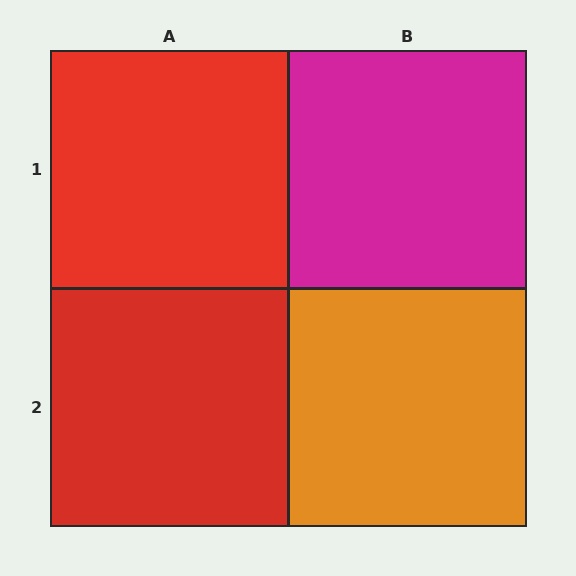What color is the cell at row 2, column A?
Red.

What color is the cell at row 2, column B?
Orange.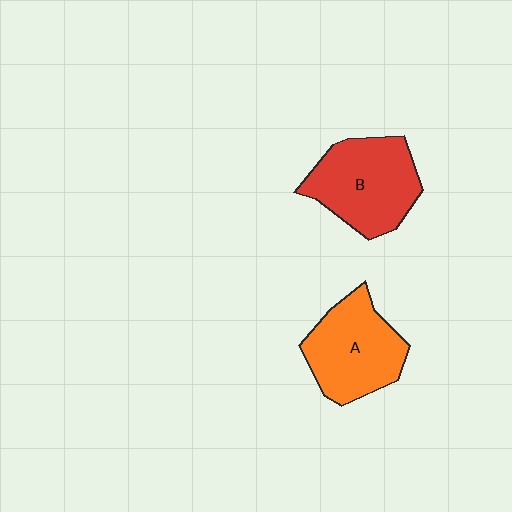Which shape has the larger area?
Shape B (red).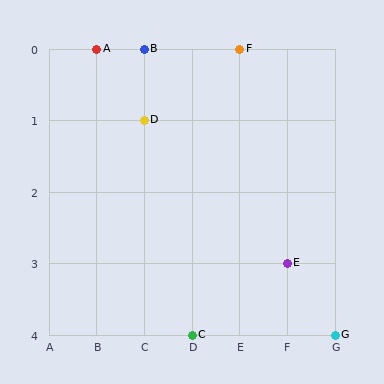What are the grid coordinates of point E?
Point E is at grid coordinates (F, 3).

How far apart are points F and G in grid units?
Points F and G are 2 columns and 4 rows apart (about 4.5 grid units diagonally).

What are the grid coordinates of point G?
Point G is at grid coordinates (G, 4).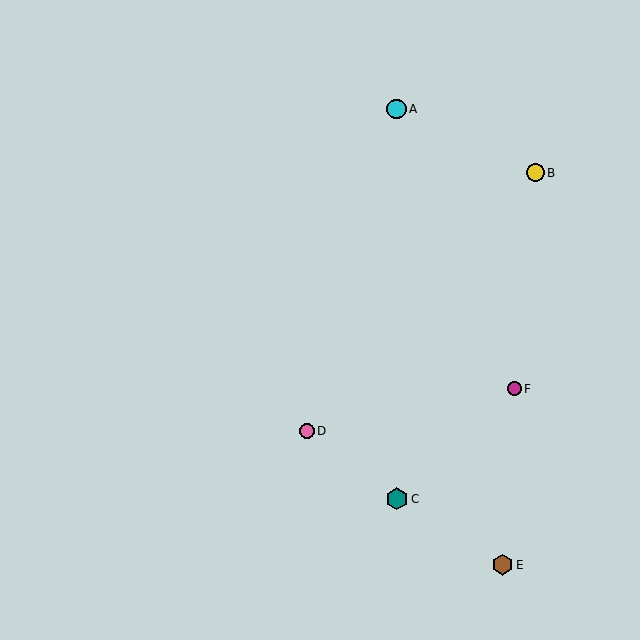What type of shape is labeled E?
Shape E is a brown hexagon.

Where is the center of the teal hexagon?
The center of the teal hexagon is at (397, 499).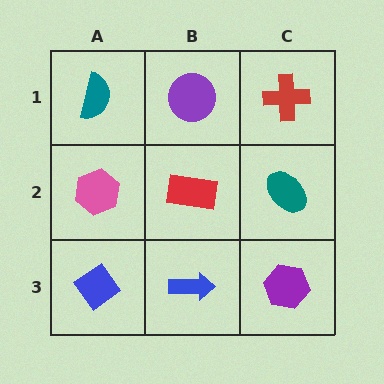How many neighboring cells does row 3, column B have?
3.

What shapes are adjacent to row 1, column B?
A red rectangle (row 2, column B), a teal semicircle (row 1, column A), a red cross (row 1, column C).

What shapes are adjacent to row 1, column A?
A pink hexagon (row 2, column A), a purple circle (row 1, column B).